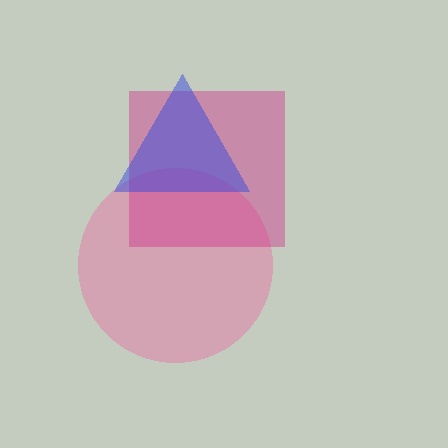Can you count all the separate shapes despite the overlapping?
Yes, there are 3 separate shapes.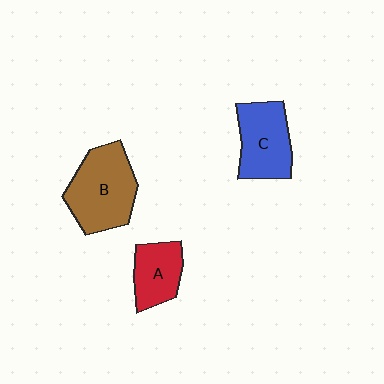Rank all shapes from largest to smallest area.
From largest to smallest: B (brown), C (blue), A (red).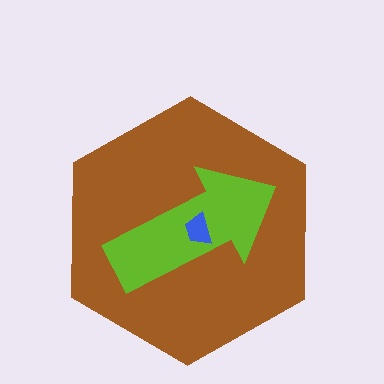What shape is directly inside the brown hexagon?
The lime arrow.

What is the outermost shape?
The brown hexagon.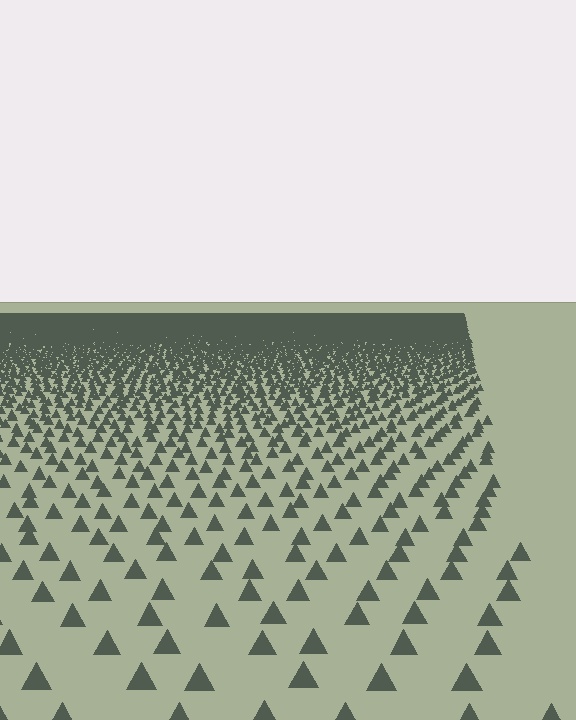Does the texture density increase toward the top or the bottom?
Density increases toward the top.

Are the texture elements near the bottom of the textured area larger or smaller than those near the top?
Larger. Near the bottom, elements are closer to the viewer and appear at a bigger on-screen size.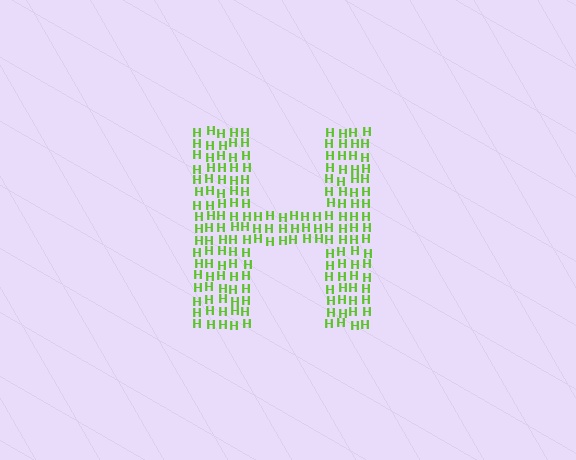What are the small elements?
The small elements are letter H's.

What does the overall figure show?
The overall figure shows the letter H.